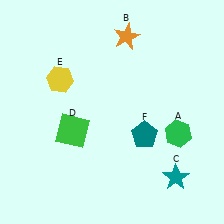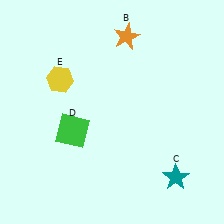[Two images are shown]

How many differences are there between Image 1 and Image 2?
There are 2 differences between the two images.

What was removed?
The green hexagon (A), the teal pentagon (F) were removed in Image 2.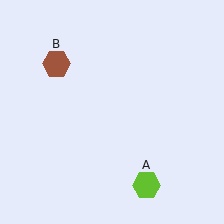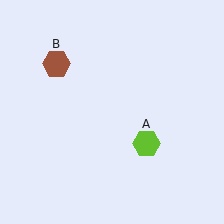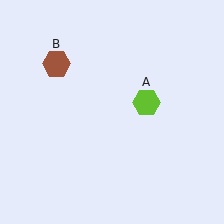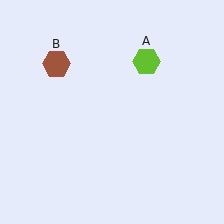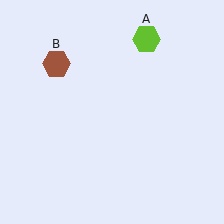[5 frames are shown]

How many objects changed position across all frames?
1 object changed position: lime hexagon (object A).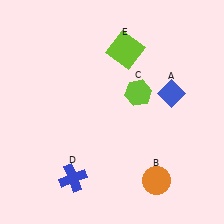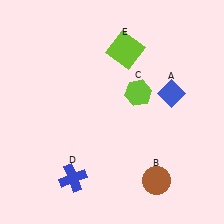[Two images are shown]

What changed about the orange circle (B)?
In Image 1, B is orange. In Image 2, it changed to brown.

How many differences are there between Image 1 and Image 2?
There is 1 difference between the two images.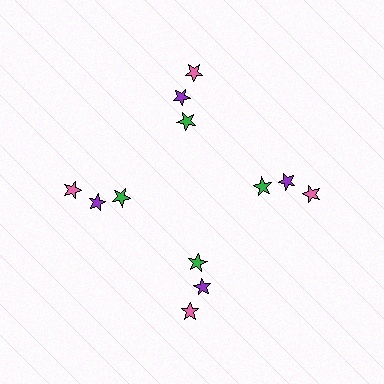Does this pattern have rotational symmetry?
Yes, this pattern has 4-fold rotational symmetry. It looks the same after rotating 90 degrees around the center.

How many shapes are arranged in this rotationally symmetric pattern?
There are 12 shapes, arranged in 4 groups of 3.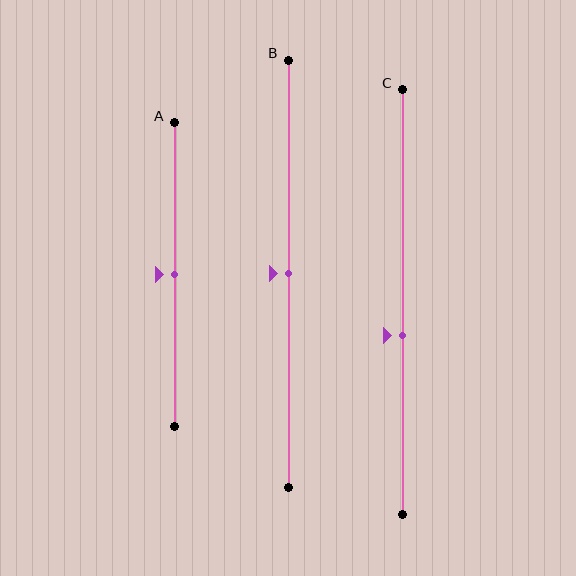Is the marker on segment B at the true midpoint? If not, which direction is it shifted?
Yes, the marker on segment B is at the true midpoint.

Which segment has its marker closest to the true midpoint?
Segment A has its marker closest to the true midpoint.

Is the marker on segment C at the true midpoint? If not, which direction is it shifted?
No, the marker on segment C is shifted downward by about 8% of the segment length.